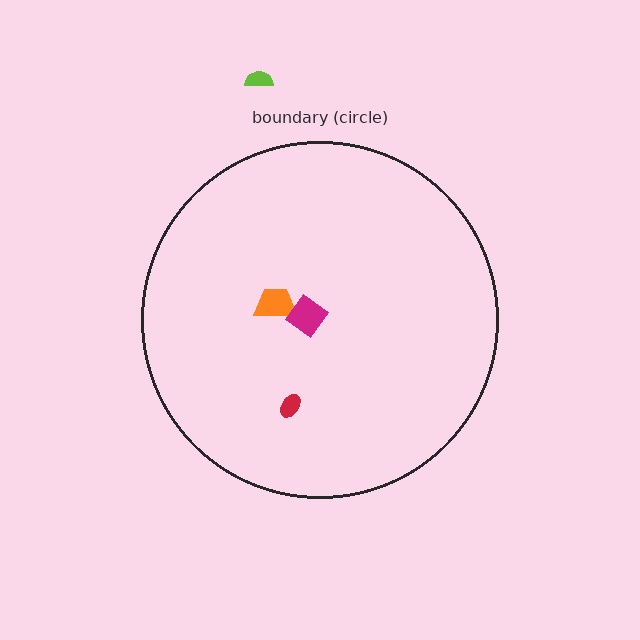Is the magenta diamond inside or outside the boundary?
Inside.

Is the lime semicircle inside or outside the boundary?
Outside.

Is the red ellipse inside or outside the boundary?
Inside.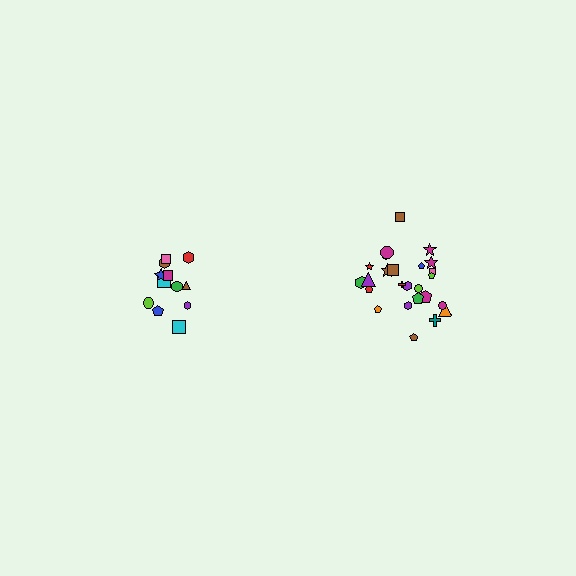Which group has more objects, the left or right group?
The right group.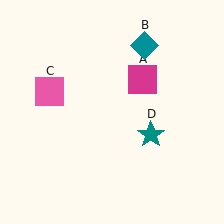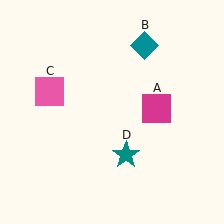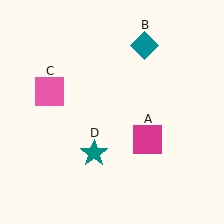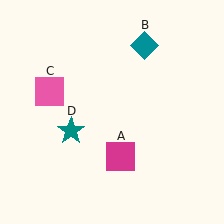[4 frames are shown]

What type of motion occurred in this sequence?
The magenta square (object A), teal star (object D) rotated clockwise around the center of the scene.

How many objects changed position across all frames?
2 objects changed position: magenta square (object A), teal star (object D).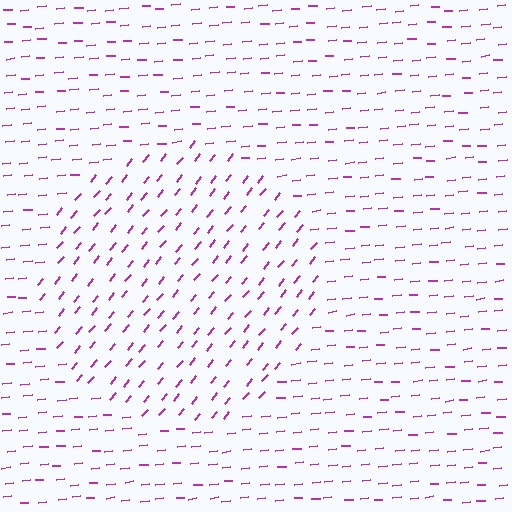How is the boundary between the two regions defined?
The boundary is defined purely by a change in line orientation (approximately 45 degrees difference). All lines are the same color and thickness.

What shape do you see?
I see a circle.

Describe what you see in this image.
The image is filled with small magenta line segments. A circle region in the image has lines oriented differently from the surrounding lines, creating a visible texture boundary.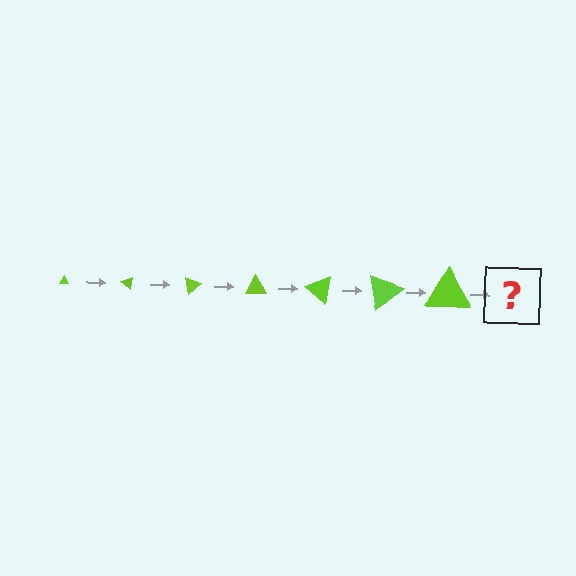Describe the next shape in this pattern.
It should be a triangle, larger than the previous one and rotated 280 degrees from the start.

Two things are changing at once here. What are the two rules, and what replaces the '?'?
The two rules are that the triangle grows larger each step and it rotates 40 degrees each step. The '?' should be a triangle, larger than the previous one and rotated 280 degrees from the start.